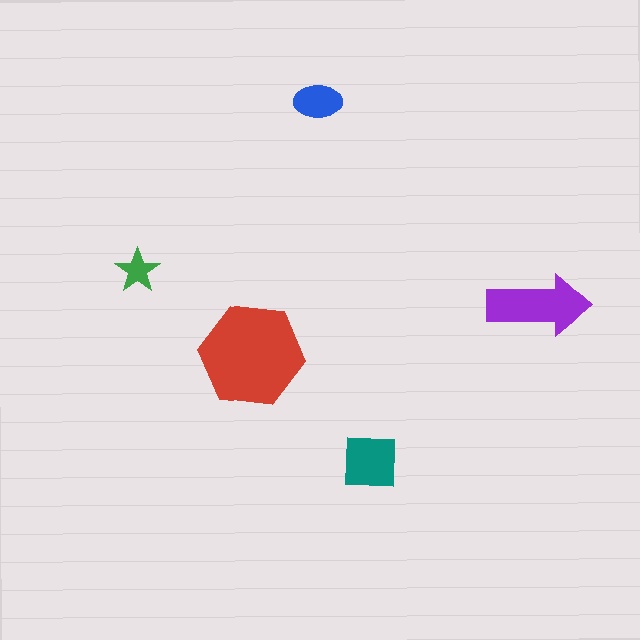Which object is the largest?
The red hexagon.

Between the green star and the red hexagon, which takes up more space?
The red hexagon.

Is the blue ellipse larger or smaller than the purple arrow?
Smaller.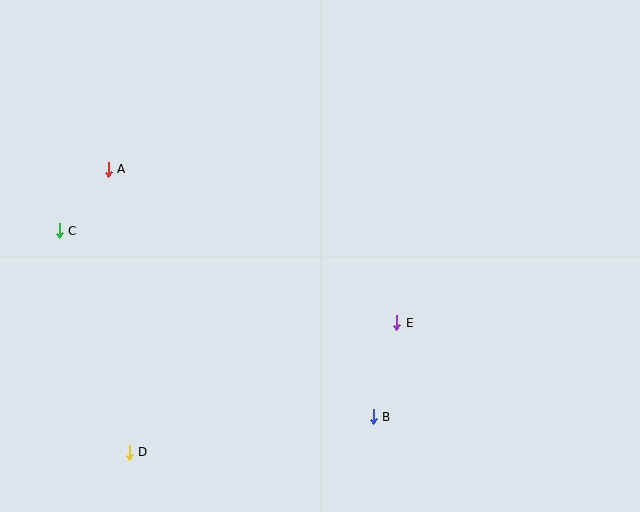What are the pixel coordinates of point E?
Point E is at (397, 323).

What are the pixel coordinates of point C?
Point C is at (59, 231).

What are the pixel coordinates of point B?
Point B is at (373, 417).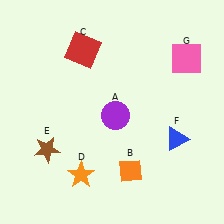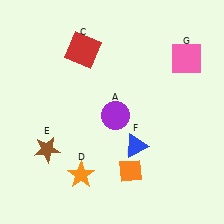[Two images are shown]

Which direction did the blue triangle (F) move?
The blue triangle (F) moved left.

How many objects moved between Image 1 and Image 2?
1 object moved between the two images.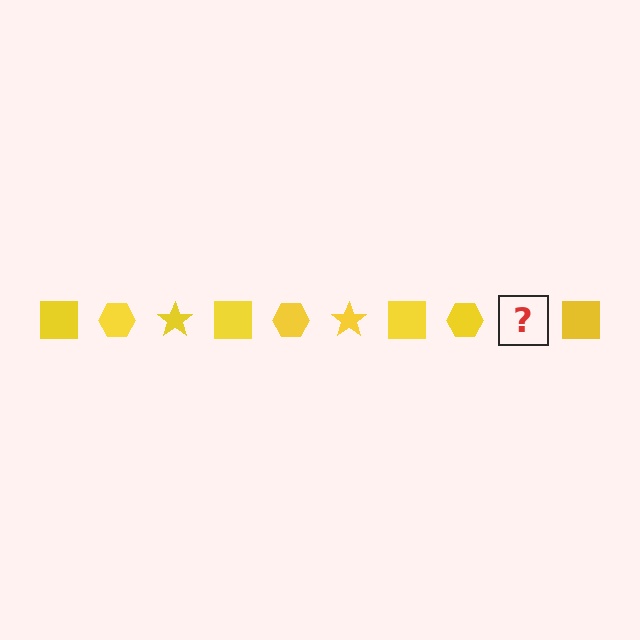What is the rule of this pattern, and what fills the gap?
The rule is that the pattern cycles through square, hexagon, star shapes in yellow. The gap should be filled with a yellow star.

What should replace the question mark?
The question mark should be replaced with a yellow star.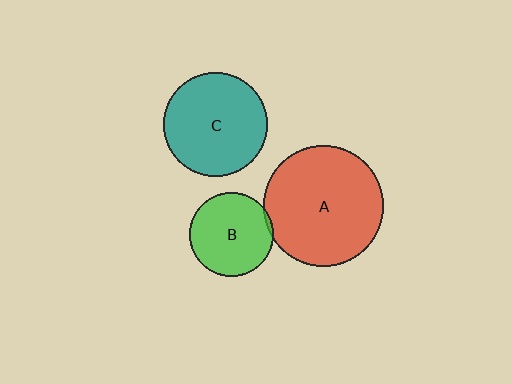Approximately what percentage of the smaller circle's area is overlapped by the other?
Approximately 5%.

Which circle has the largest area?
Circle A (red).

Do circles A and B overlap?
Yes.